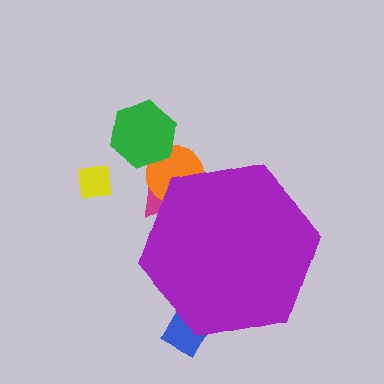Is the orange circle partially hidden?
Yes, the orange circle is partially hidden behind the purple hexagon.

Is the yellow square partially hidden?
No, the yellow square is fully visible.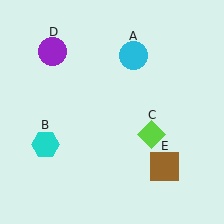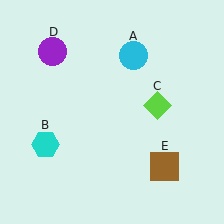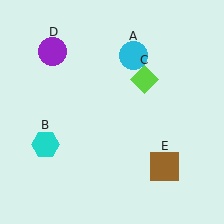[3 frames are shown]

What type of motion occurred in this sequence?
The lime diamond (object C) rotated counterclockwise around the center of the scene.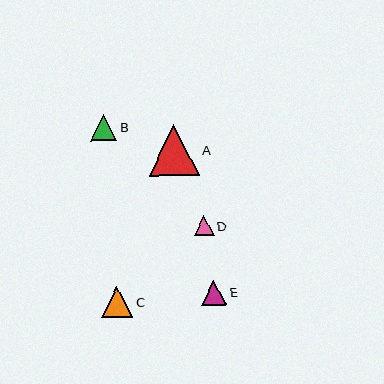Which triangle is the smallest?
Triangle D is the smallest with a size of approximately 19 pixels.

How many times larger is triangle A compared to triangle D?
Triangle A is approximately 2.6 times the size of triangle D.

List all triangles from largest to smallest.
From largest to smallest: A, C, B, E, D.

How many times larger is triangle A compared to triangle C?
Triangle A is approximately 1.6 times the size of triangle C.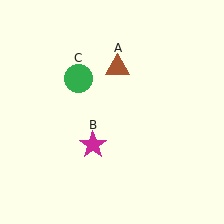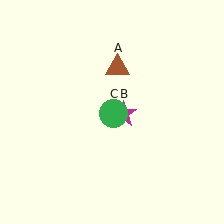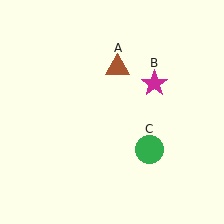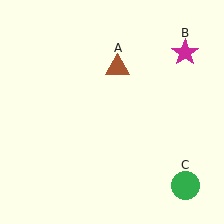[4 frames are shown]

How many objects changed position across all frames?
2 objects changed position: magenta star (object B), green circle (object C).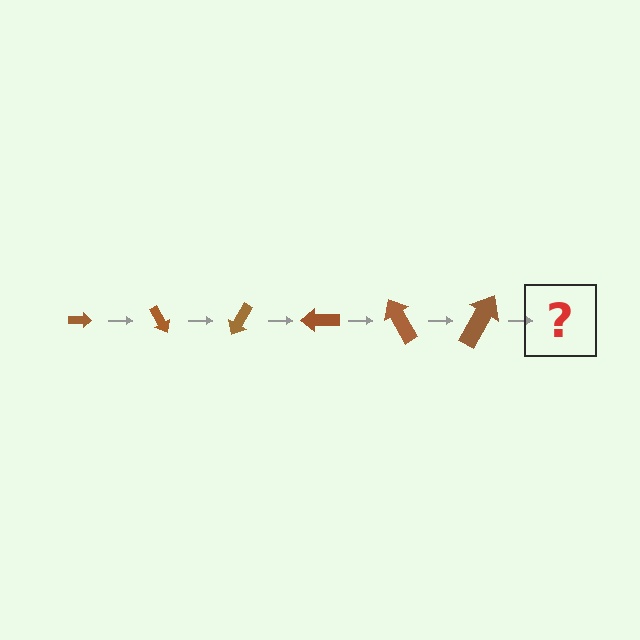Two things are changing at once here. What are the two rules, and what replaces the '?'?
The two rules are that the arrow grows larger each step and it rotates 60 degrees each step. The '?' should be an arrow, larger than the previous one and rotated 360 degrees from the start.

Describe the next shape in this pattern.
It should be an arrow, larger than the previous one and rotated 360 degrees from the start.